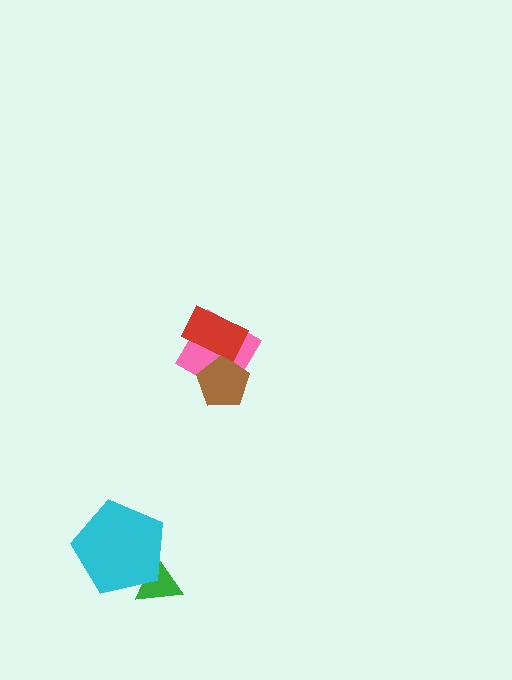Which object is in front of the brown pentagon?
The red rectangle is in front of the brown pentagon.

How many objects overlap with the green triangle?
1 object overlaps with the green triangle.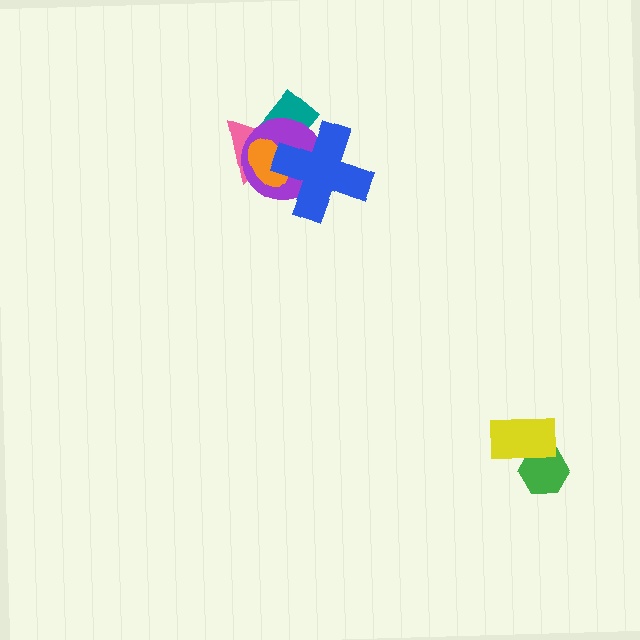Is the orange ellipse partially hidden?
Yes, it is partially covered by another shape.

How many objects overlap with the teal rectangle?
4 objects overlap with the teal rectangle.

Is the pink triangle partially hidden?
Yes, it is partially covered by another shape.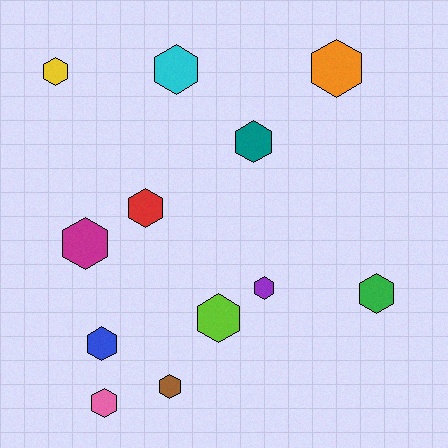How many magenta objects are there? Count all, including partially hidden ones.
There is 1 magenta object.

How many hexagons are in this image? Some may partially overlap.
There are 12 hexagons.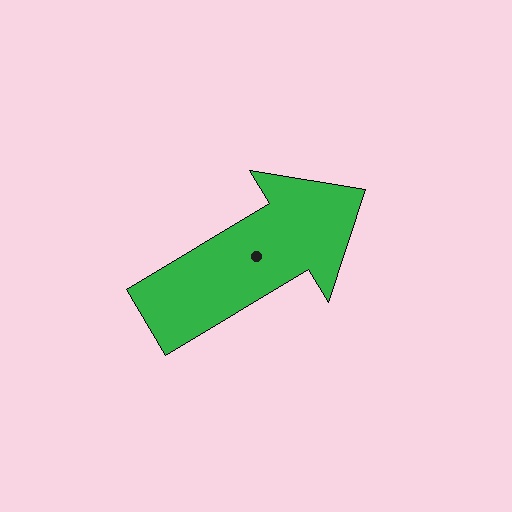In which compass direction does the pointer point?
Northeast.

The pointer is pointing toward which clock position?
Roughly 2 o'clock.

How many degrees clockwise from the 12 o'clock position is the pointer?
Approximately 59 degrees.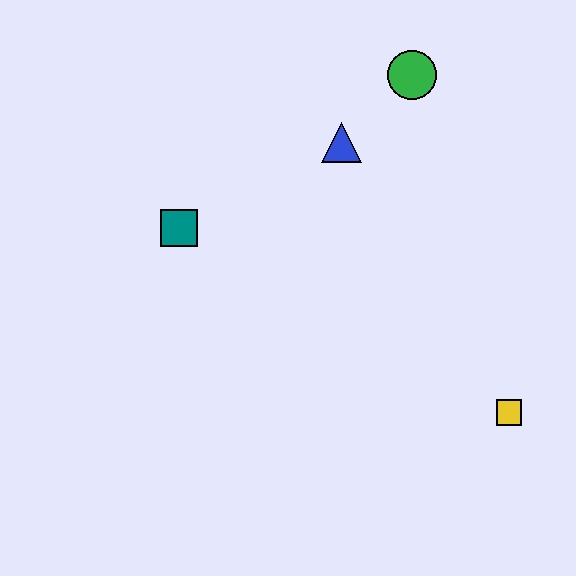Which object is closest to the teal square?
The blue triangle is closest to the teal square.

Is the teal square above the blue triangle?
No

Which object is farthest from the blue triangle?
The yellow square is farthest from the blue triangle.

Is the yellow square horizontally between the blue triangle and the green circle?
No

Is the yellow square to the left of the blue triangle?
No